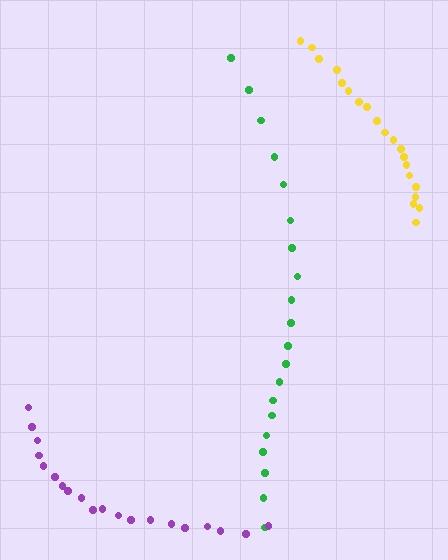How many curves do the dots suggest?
There are 3 distinct paths.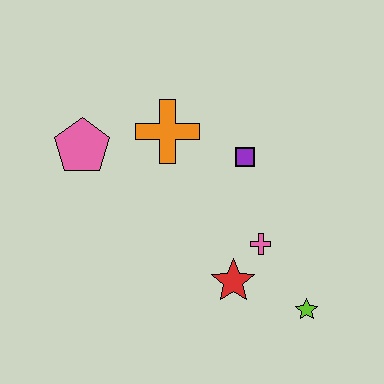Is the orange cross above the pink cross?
Yes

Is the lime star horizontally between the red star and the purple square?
No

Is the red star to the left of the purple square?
Yes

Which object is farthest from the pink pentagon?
The lime star is farthest from the pink pentagon.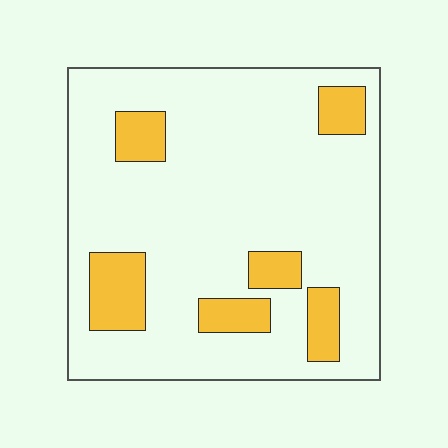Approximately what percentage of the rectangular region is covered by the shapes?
Approximately 15%.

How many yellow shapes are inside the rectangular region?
6.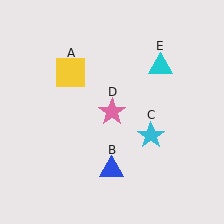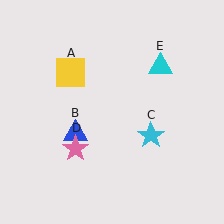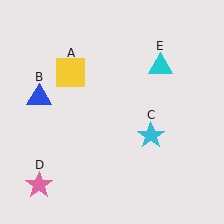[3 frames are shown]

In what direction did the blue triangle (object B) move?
The blue triangle (object B) moved up and to the left.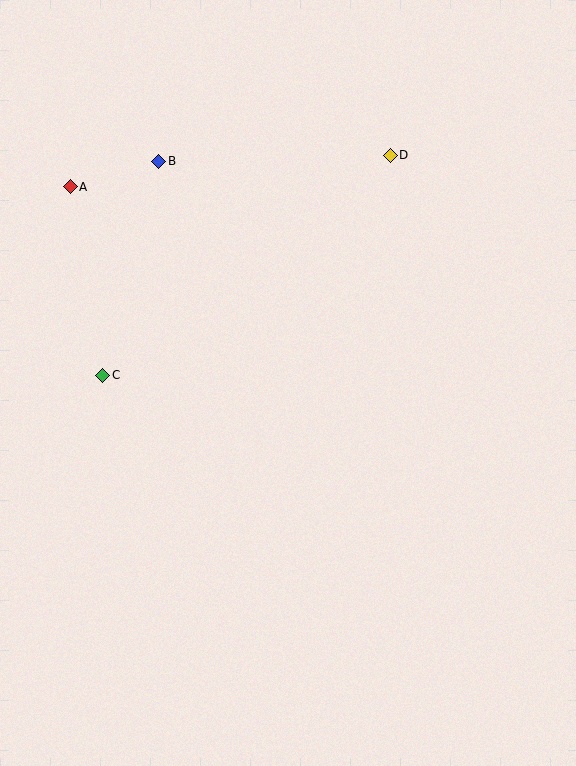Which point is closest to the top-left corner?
Point A is closest to the top-left corner.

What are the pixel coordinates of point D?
Point D is at (390, 155).